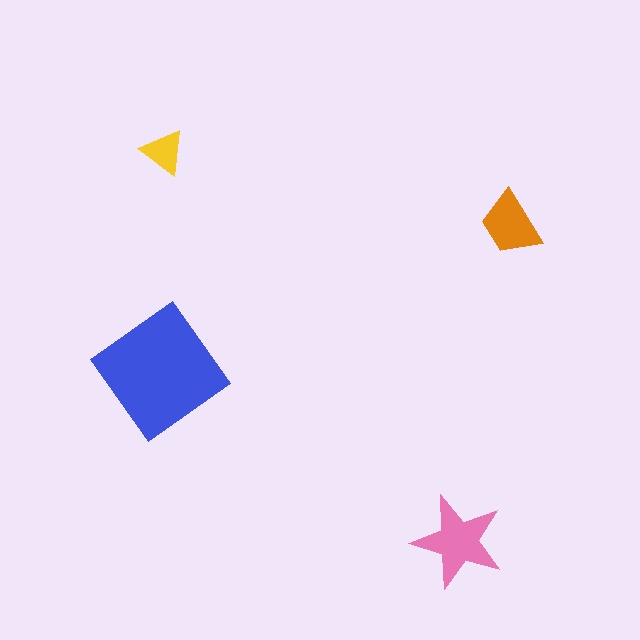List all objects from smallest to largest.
The yellow triangle, the orange trapezoid, the pink star, the blue diamond.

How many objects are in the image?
There are 4 objects in the image.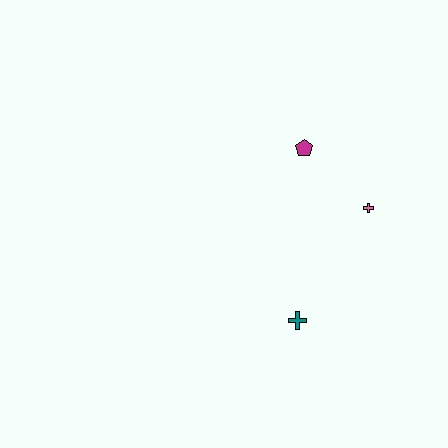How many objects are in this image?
There are 3 objects.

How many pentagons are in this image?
There is 1 pentagon.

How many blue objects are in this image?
There are no blue objects.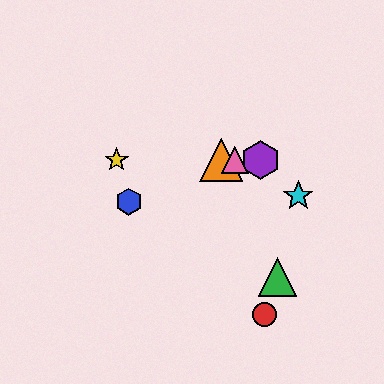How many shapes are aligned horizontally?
4 shapes (the yellow star, the purple hexagon, the orange triangle, the pink triangle) are aligned horizontally.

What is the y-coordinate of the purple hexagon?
The purple hexagon is at y≈160.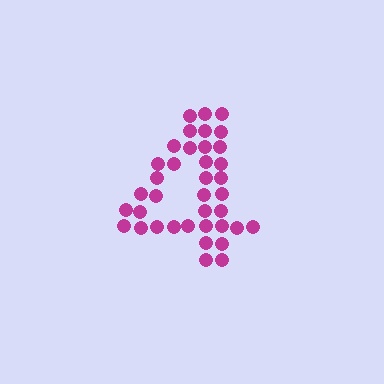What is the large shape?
The large shape is the digit 4.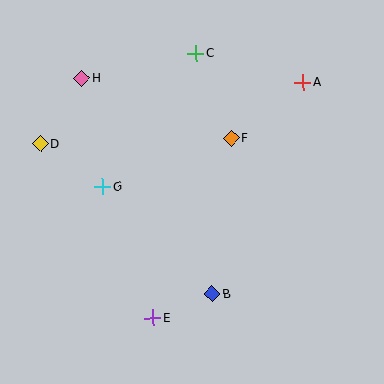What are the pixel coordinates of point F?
Point F is at (231, 138).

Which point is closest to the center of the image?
Point F at (231, 138) is closest to the center.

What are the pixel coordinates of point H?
Point H is at (82, 78).